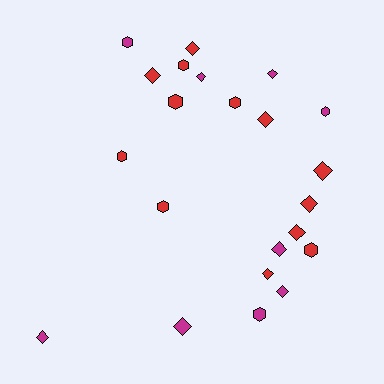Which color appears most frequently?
Red, with 13 objects.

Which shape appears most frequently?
Diamond, with 13 objects.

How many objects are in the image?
There are 22 objects.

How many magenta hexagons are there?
There are 3 magenta hexagons.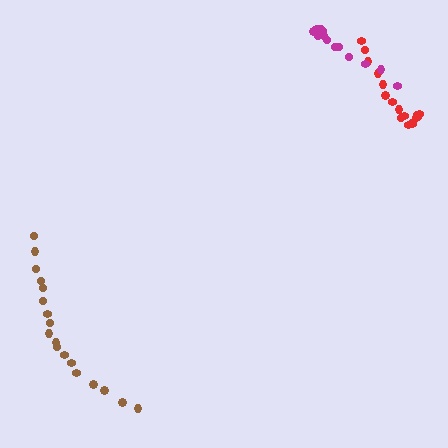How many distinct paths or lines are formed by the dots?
There are 3 distinct paths.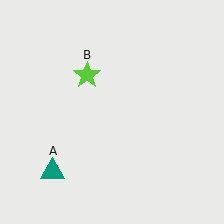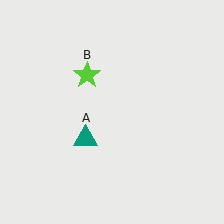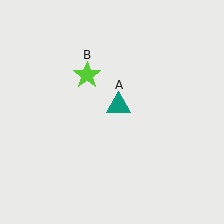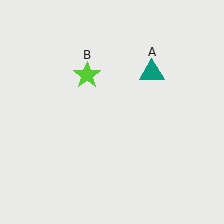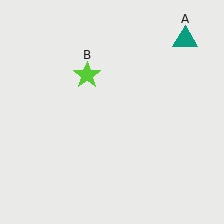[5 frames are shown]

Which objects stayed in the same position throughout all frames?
Lime star (object B) remained stationary.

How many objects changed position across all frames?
1 object changed position: teal triangle (object A).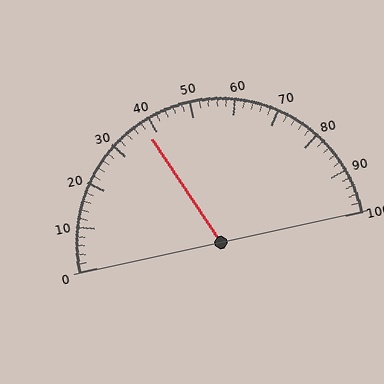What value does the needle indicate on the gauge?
The needle indicates approximately 38.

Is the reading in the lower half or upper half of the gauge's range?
The reading is in the lower half of the range (0 to 100).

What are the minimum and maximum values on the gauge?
The gauge ranges from 0 to 100.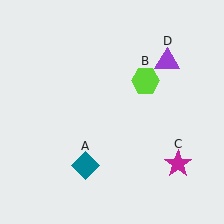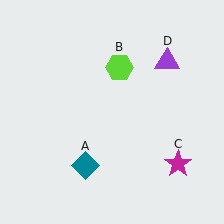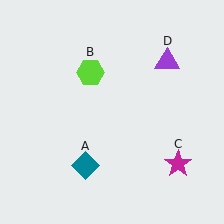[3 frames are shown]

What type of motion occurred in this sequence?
The lime hexagon (object B) rotated counterclockwise around the center of the scene.